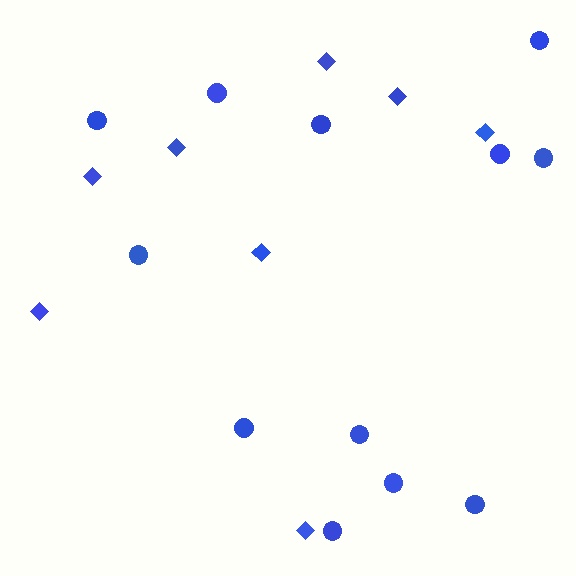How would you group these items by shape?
There are 2 groups: one group of circles (12) and one group of diamonds (8).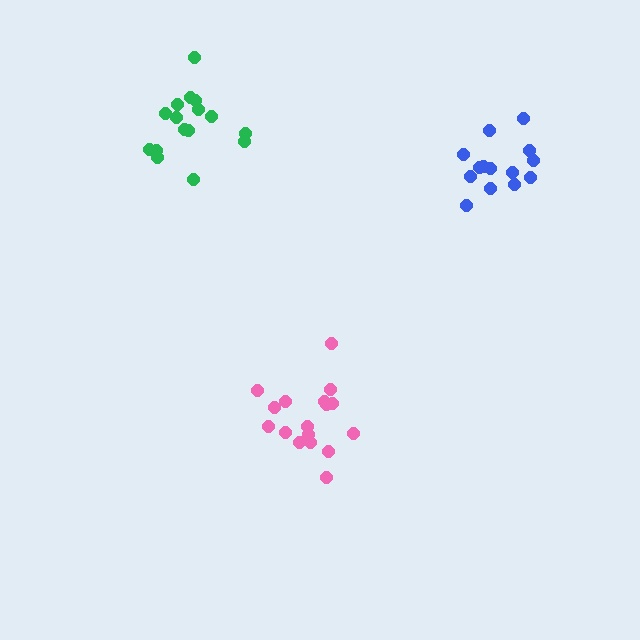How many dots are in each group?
Group 1: 17 dots, Group 2: 16 dots, Group 3: 14 dots (47 total).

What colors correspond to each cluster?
The clusters are colored: pink, green, blue.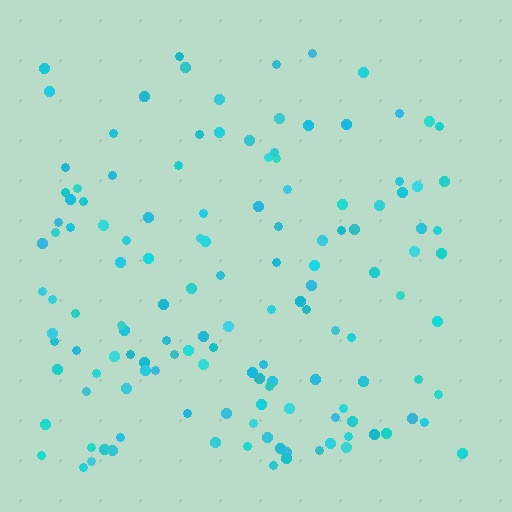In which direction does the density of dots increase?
From top to bottom, with the bottom side densest.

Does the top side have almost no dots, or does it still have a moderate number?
Still a moderate number, just noticeably fewer than the bottom.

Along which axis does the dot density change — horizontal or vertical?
Vertical.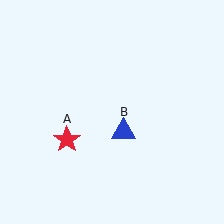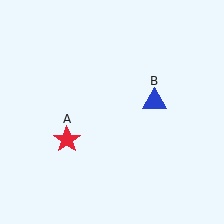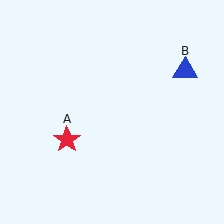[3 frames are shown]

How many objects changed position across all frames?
1 object changed position: blue triangle (object B).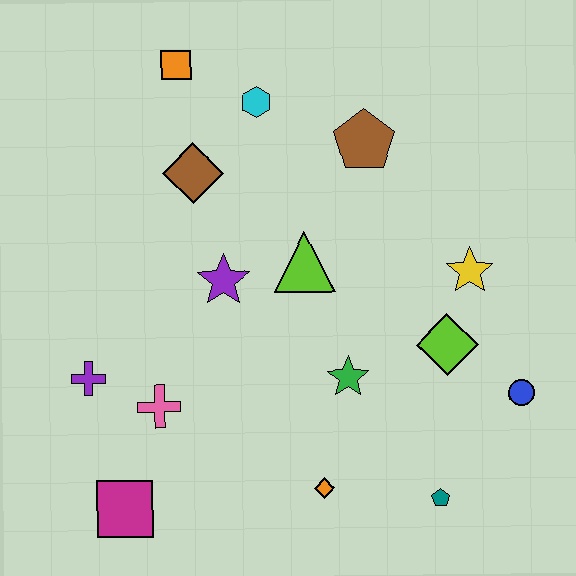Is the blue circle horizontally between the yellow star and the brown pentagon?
No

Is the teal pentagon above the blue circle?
No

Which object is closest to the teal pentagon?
The orange diamond is closest to the teal pentagon.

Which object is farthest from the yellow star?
The magenta square is farthest from the yellow star.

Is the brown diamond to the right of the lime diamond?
No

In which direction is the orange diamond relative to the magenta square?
The orange diamond is to the right of the magenta square.